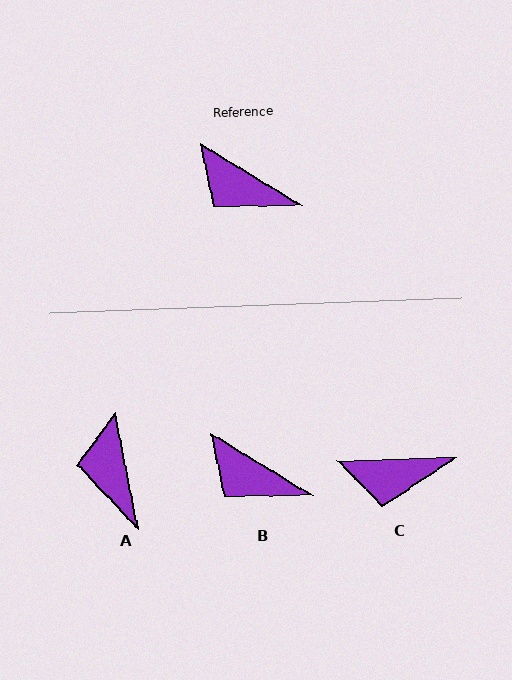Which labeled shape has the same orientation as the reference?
B.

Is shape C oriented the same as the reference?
No, it is off by about 33 degrees.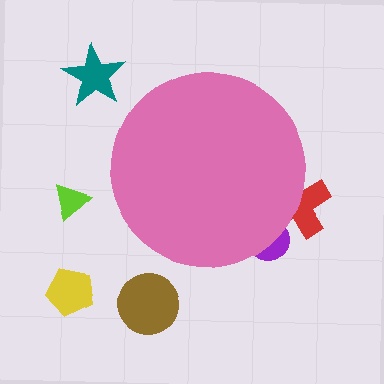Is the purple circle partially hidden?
Yes, the purple circle is partially hidden behind the pink circle.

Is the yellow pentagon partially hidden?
No, the yellow pentagon is fully visible.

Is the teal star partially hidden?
No, the teal star is fully visible.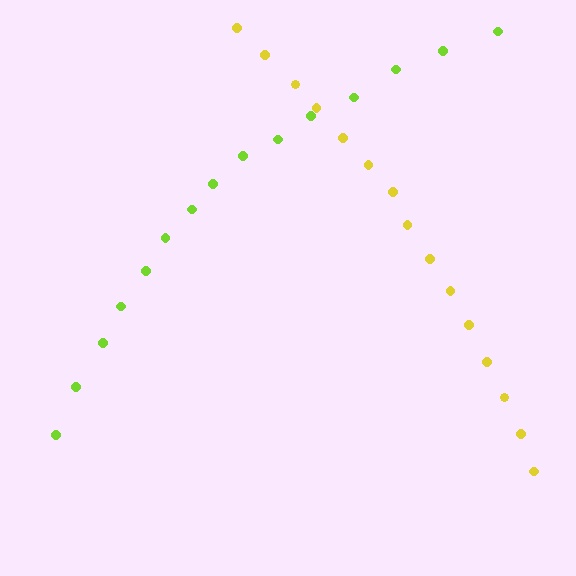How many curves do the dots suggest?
There are 2 distinct paths.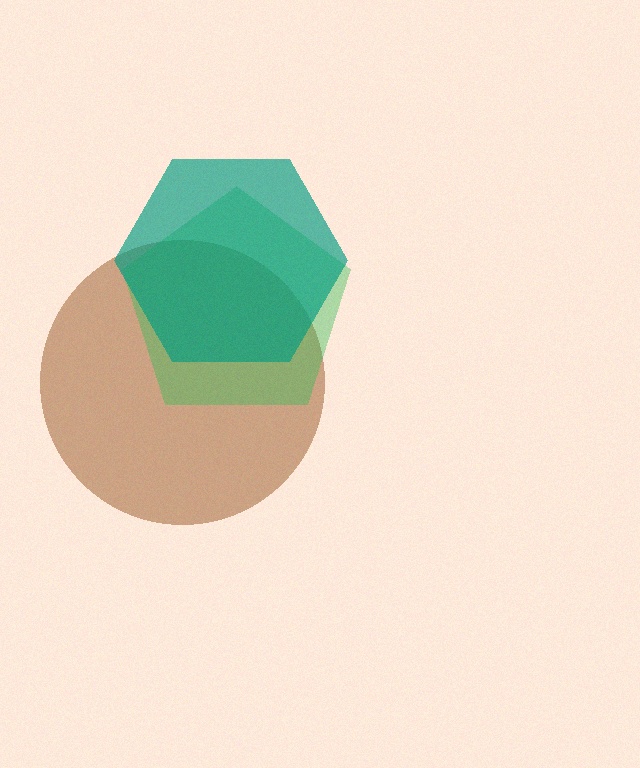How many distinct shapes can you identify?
There are 3 distinct shapes: a brown circle, a green pentagon, a teal hexagon.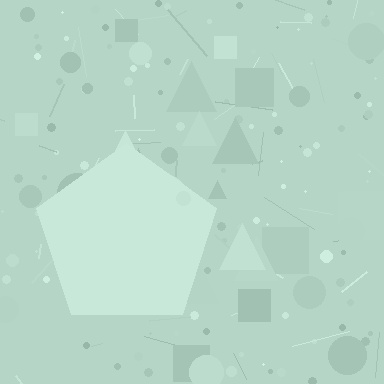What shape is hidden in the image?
A pentagon is hidden in the image.